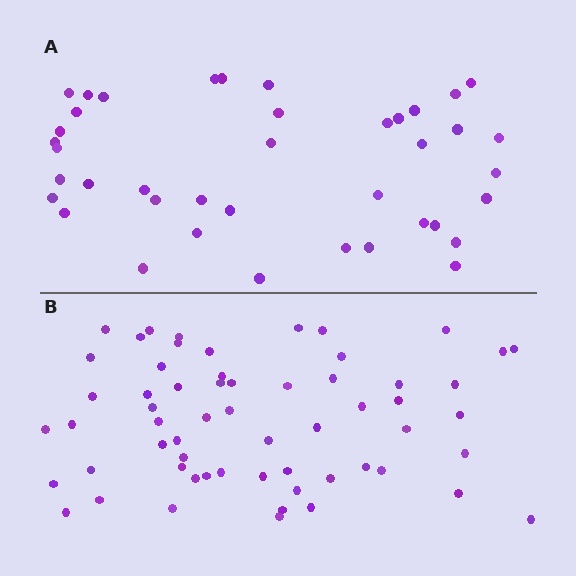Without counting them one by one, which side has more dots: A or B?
Region B (the bottom region) has more dots.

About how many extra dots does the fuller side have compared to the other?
Region B has approximately 20 more dots than region A.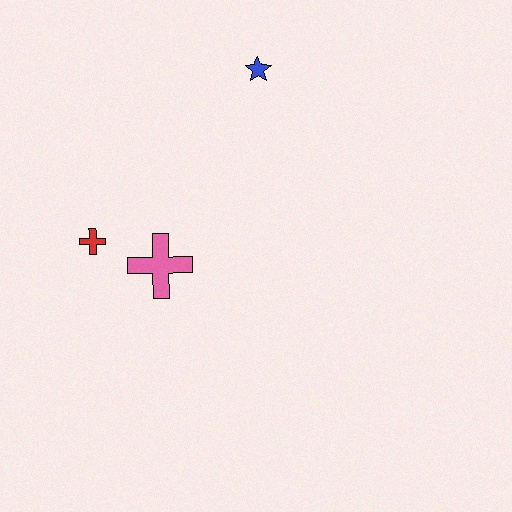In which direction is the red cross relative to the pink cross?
The red cross is to the left of the pink cross.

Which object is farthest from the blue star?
The red cross is farthest from the blue star.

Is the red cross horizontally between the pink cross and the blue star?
No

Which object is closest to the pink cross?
The red cross is closest to the pink cross.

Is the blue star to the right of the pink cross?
Yes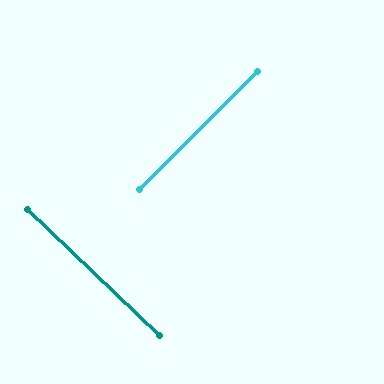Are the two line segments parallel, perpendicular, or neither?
Perpendicular — they meet at approximately 89°.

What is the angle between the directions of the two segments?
Approximately 89 degrees.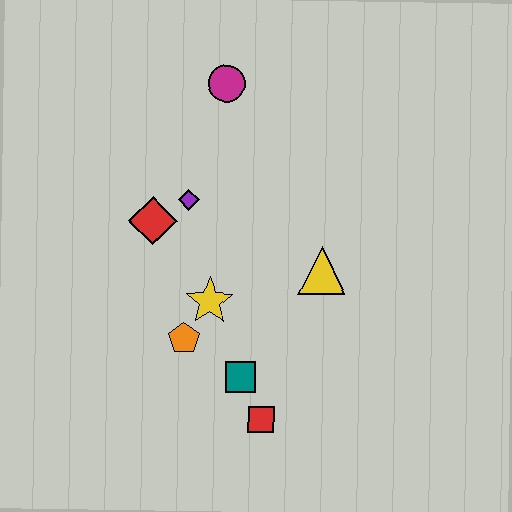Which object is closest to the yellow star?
The orange pentagon is closest to the yellow star.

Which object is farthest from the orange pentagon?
The magenta circle is farthest from the orange pentagon.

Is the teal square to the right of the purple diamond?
Yes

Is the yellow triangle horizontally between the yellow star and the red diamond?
No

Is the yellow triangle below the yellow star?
No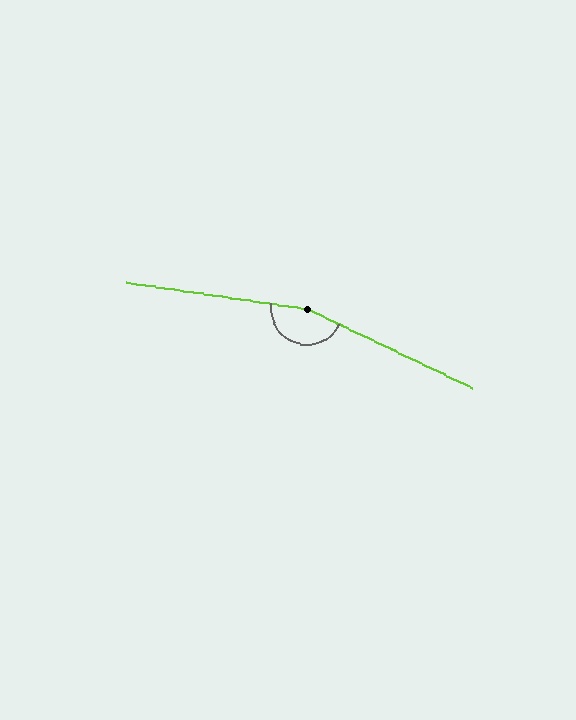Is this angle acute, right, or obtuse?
It is obtuse.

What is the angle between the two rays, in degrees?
Approximately 163 degrees.